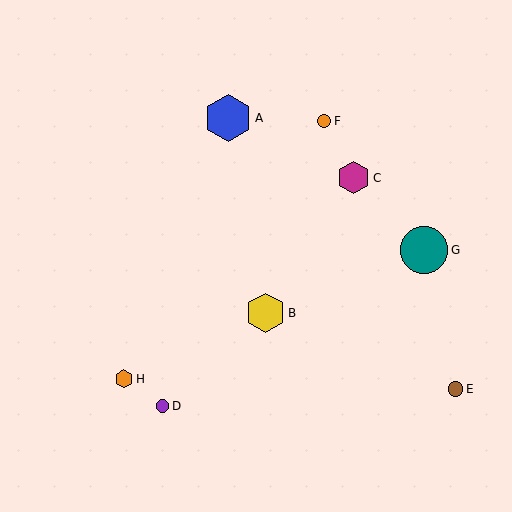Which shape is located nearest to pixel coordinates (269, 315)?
The yellow hexagon (labeled B) at (265, 313) is nearest to that location.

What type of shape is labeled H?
Shape H is an orange hexagon.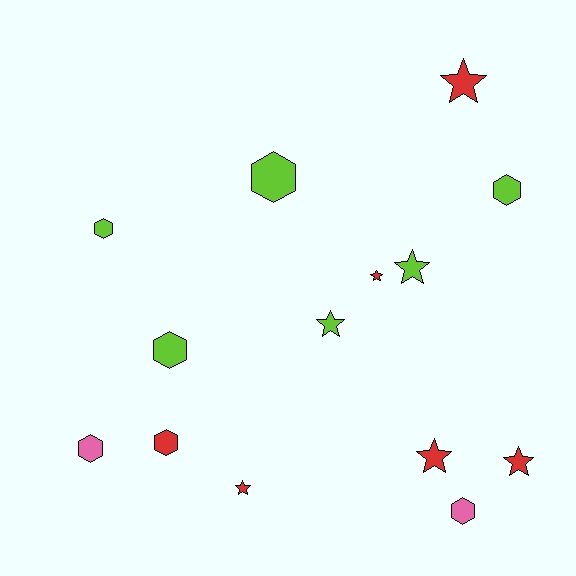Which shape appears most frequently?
Star, with 7 objects.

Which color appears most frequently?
Lime, with 6 objects.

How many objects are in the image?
There are 14 objects.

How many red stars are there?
There are 5 red stars.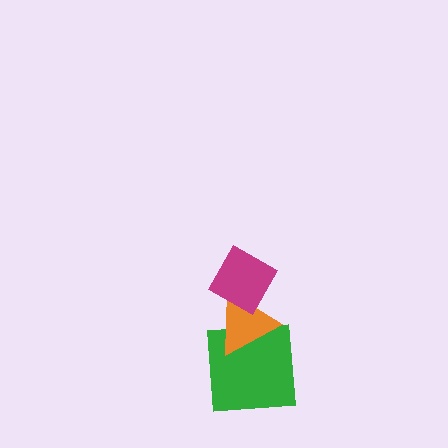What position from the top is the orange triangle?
The orange triangle is 2nd from the top.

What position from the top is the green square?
The green square is 3rd from the top.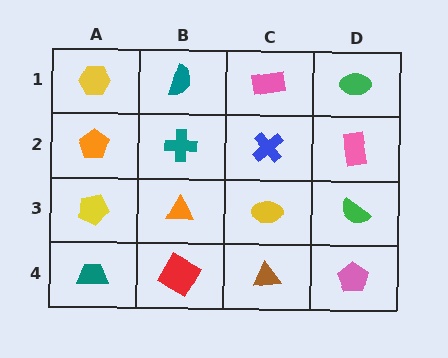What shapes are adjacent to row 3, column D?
A pink rectangle (row 2, column D), a pink pentagon (row 4, column D), a yellow ellipse (row 3, column C).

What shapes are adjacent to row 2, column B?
A teal semicircle (row 1, column B), an orange triangle (row 3, column B), an orange pentagon (row 2, column A), a blue cross (row 2, column C).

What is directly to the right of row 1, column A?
A teal semicircle.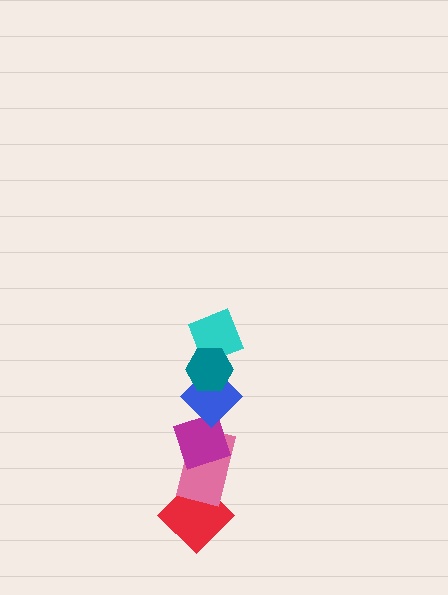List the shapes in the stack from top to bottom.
From top to bottom: the teal hexagon, the cyan diamond, the blue diamond, the magenta diamond, the pink rectangle, the red diamond.